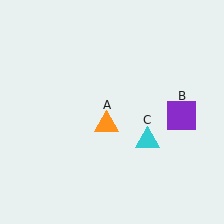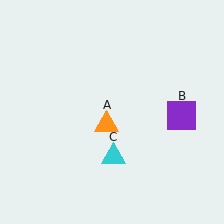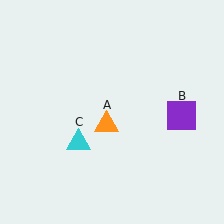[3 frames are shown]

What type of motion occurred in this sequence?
The cyan triangle (object C) rotated clockwise around the center of the scene.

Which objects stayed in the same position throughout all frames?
Orange triangle (object A) and purple square (object B) remained stationary.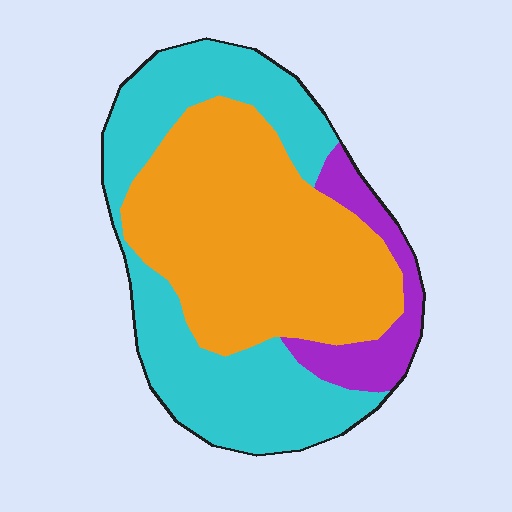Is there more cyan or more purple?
Cyan.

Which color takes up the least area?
Purple, at roughly 10%.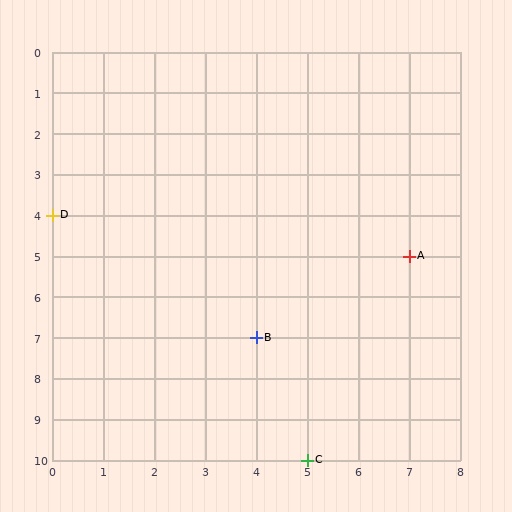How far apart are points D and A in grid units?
Points D and A are 7 columns and 1 row apart (about 7.1 grid units diagonally).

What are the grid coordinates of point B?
Point B is at grid coordinates (4, 7).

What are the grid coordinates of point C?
Point C is at grid coordinates (5, 10).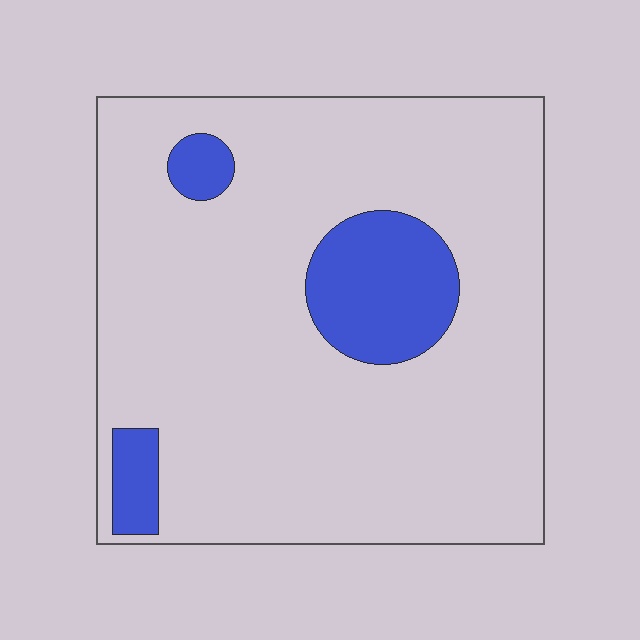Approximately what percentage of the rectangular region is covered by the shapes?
Approximately 15%.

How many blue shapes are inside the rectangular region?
3.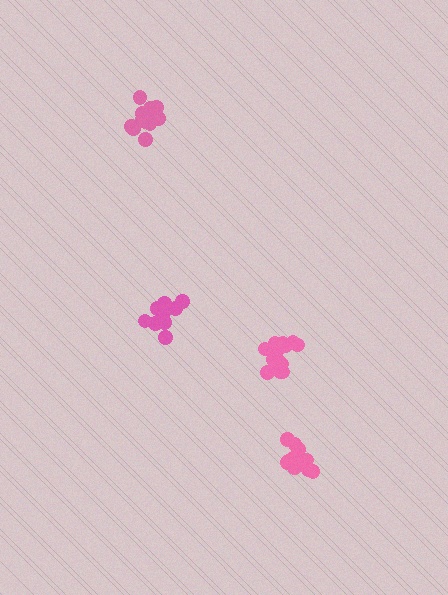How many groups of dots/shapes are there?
There are 4 groups.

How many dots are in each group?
Group 1: 15 dots, Group 2: 12 dots, Group 3: 14 dots, Group 4: 17 dots (58 total).